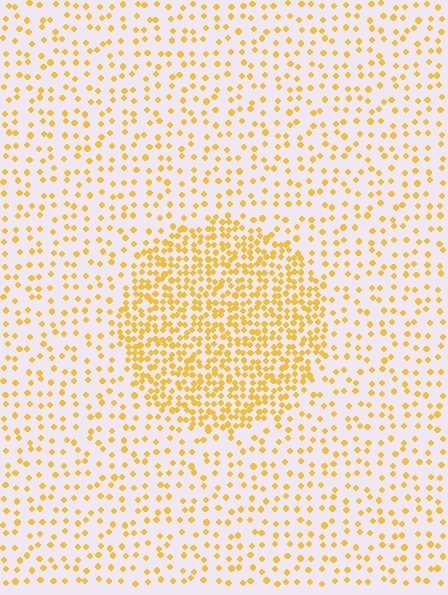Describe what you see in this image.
The image contains small yellow elements arranged at two different densities. A circle-shaped region is visible where the elements are more densely packed than the surrounding area.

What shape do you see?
I see a circle.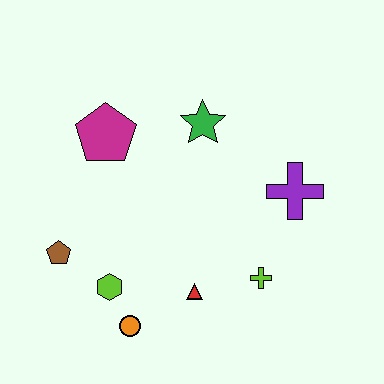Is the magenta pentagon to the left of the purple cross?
Yes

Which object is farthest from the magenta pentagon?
The lime cross is farthest from the magenta pentagon.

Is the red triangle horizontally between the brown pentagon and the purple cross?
Yes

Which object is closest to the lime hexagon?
The orange circle is closest to the lime hexagon.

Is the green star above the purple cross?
Yes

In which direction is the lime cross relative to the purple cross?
The lime cross is below the purple cross.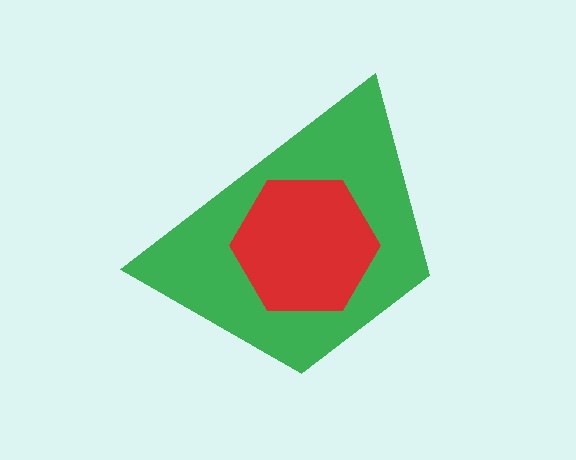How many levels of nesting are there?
2.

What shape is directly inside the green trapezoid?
The red hexagon.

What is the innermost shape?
The red hexagon.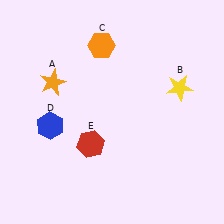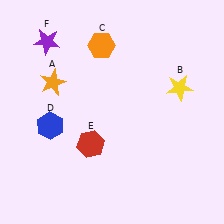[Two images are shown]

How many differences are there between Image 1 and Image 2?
There is 1 difference between the two images.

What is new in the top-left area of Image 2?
A purple star (F) was added in the top-left area of Image 2.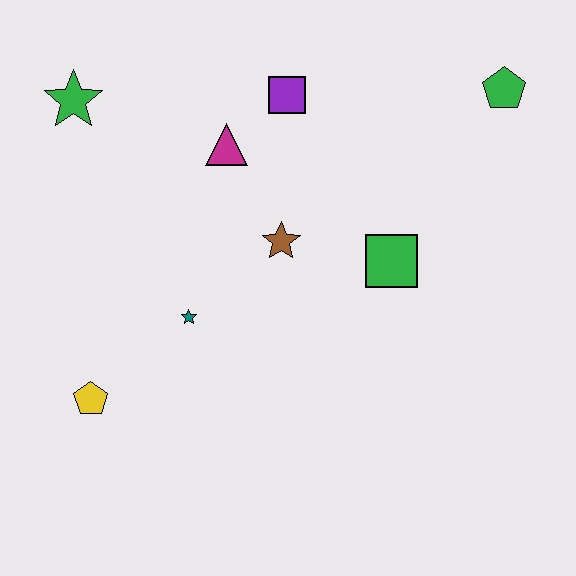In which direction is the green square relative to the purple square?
The green square is below the purple square.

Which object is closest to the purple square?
The magenta triangle is closest to the purple square.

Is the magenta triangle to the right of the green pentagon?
No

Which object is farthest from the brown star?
The green pentagon is farthest from the brown star.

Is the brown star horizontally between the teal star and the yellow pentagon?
No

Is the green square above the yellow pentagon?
Yes